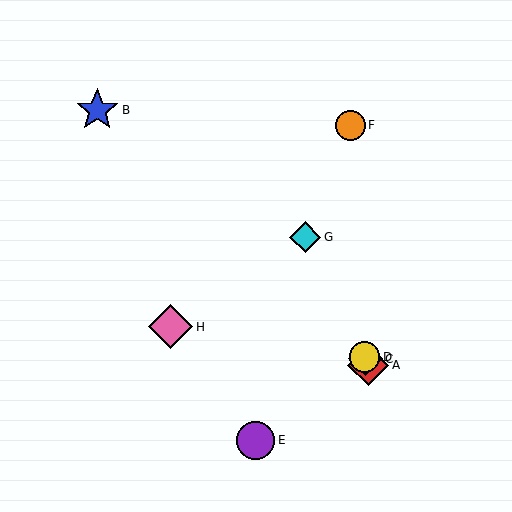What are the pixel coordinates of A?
Object A is at (368, 365).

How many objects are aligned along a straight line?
4 objects (A, C, D, G) are aligned along a straight line.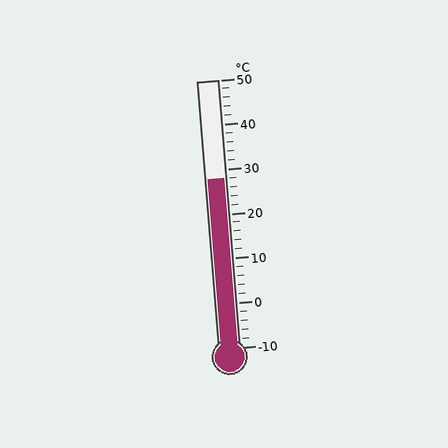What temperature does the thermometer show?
The thermometer shows approximately 28°C.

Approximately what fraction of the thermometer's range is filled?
The thermometer is filled to approximately 65% of its range.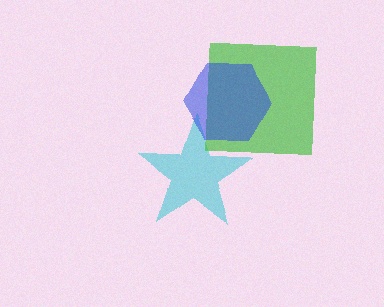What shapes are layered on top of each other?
The layered shapes are: a cyan star, a green square, a blue hexagon.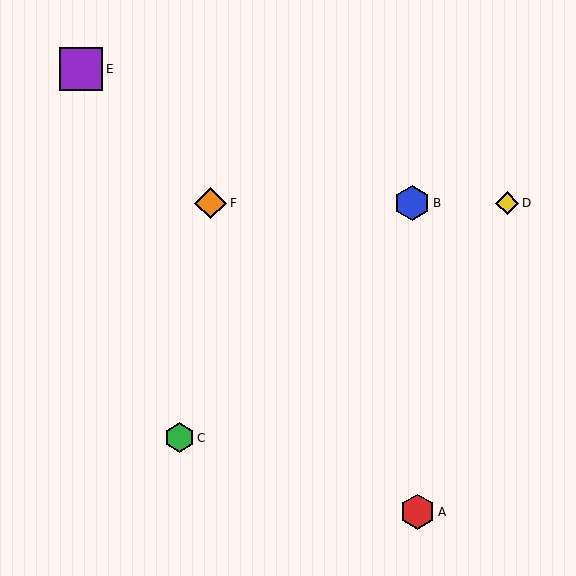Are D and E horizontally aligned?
No, D is at y≈203 and E is at y≈69.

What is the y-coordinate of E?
Object E is at y≈69.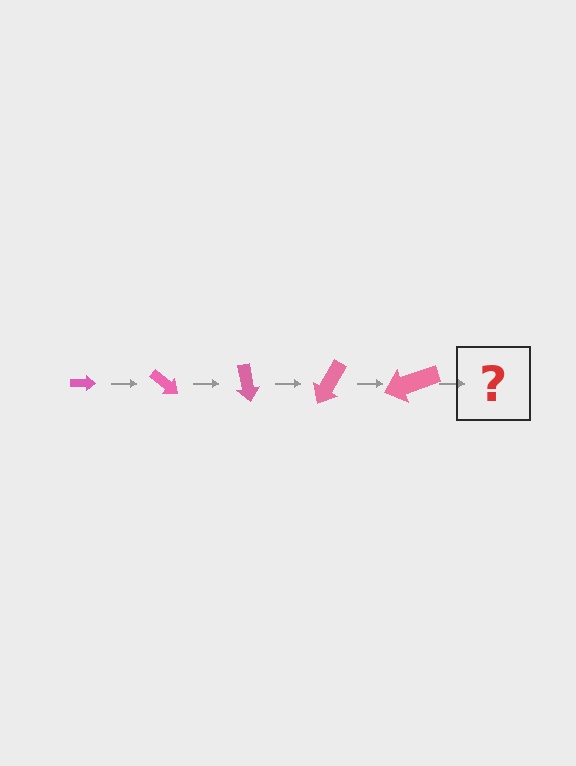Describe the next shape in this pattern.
It should be an arrow, larger than the previous one and rotated 200 degrees from the start.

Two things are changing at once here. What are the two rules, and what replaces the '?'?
The two rules are that the arrow grows larger each step and it rotates 40 degrees each step. The '?' should be an arrow, larger than the previous one and rotated 200 degrees from the start.